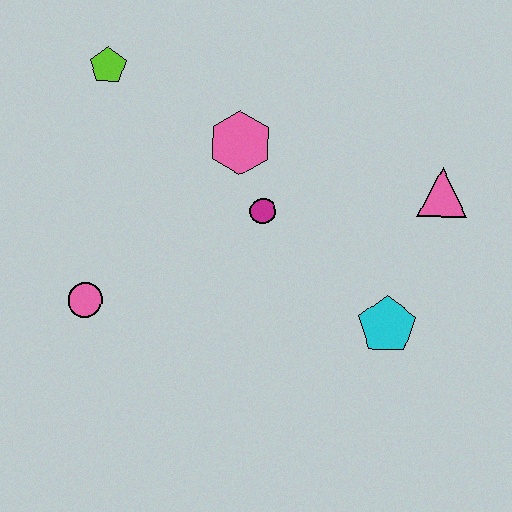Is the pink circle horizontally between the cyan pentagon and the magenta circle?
No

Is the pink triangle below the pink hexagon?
Yes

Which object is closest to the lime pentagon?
The pink hexagon is closest to the lime pentagon.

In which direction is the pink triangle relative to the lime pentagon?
The pink triangle is to the right of the lime pentagon.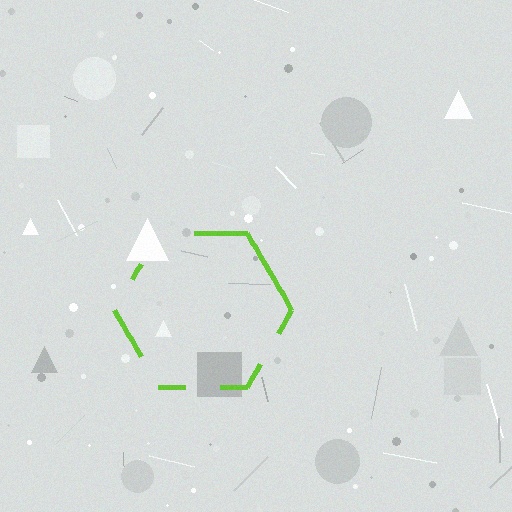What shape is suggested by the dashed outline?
The dashed outline suggests a hexagon.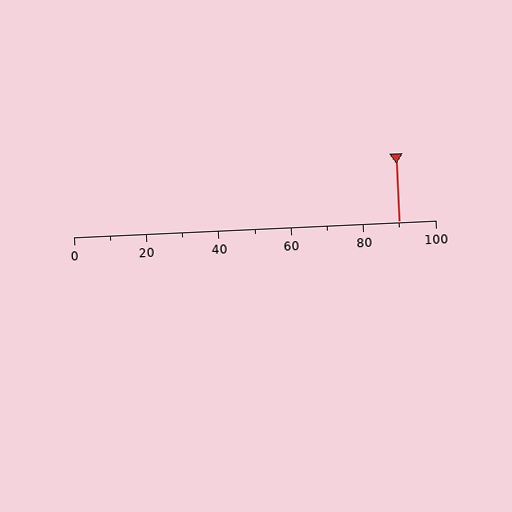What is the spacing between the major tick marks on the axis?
The major ticks are spaced 20 apart.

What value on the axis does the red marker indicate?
The marker indicates approximately 90.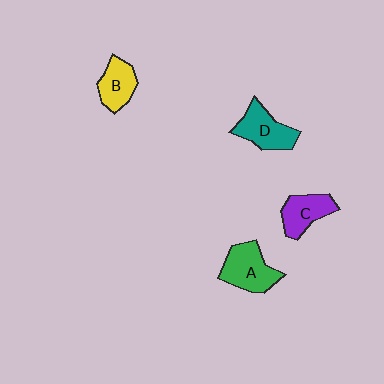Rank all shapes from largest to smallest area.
From largest to smallest: A (green), D (teal), C (purple), B (yellow).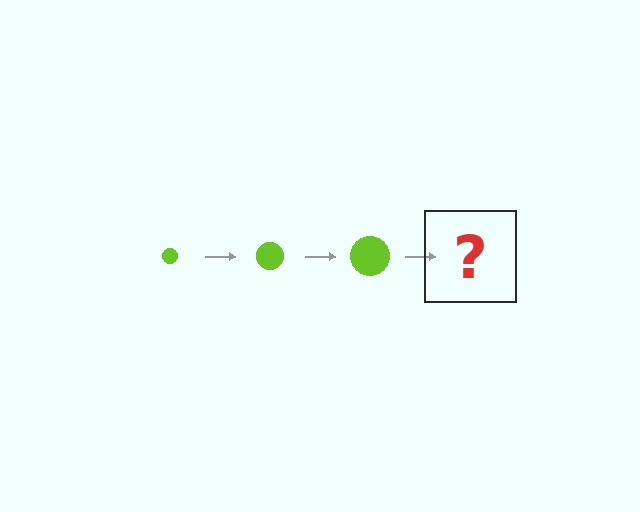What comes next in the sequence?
The next element should be a lime circle, larger than the previous one.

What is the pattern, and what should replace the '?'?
The pattern is that the circle gets progressively larger each step. The '?' should be a lime circle, larger than the previous one.